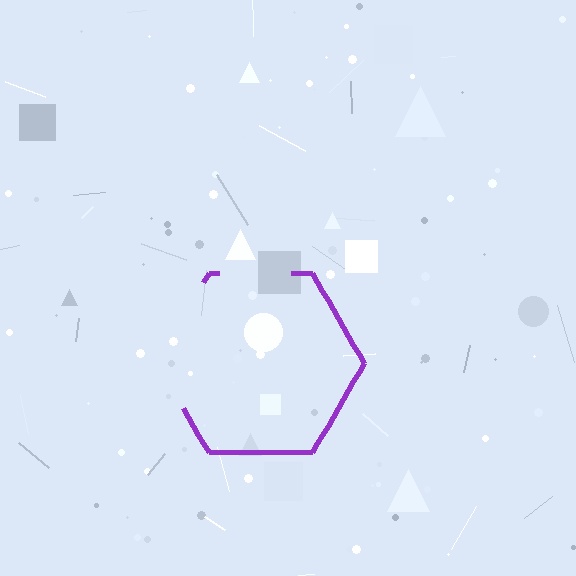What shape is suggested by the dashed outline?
The dashed outline suggests a hexagon.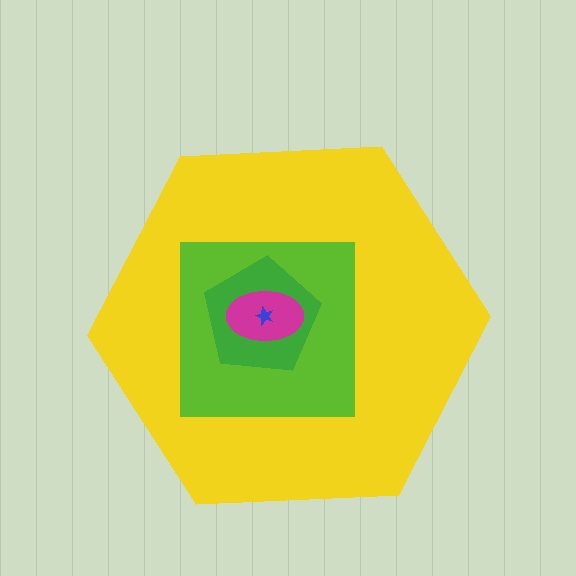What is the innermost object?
The blue star.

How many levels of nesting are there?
5.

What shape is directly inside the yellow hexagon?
The lime square.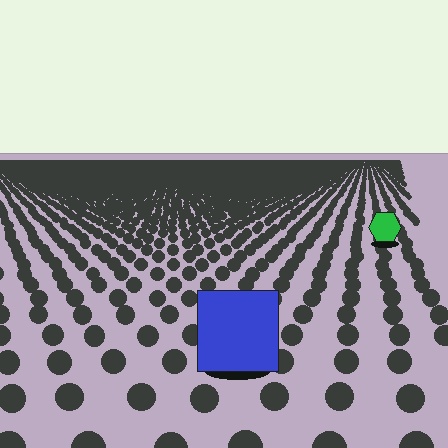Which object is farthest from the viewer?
The green hexagon is farthest from the viewer. It appears smaller and the ground texture around it is denser.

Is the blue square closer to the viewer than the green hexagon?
Yes. The blue square is closer — you can tell from the texture gradient: the ground texture is coarser near it.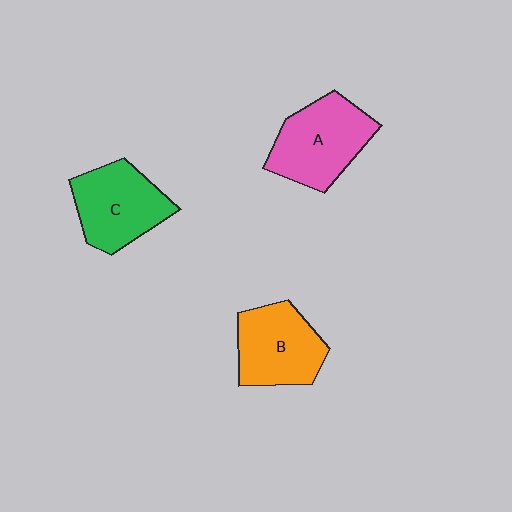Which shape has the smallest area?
Shape B (orange).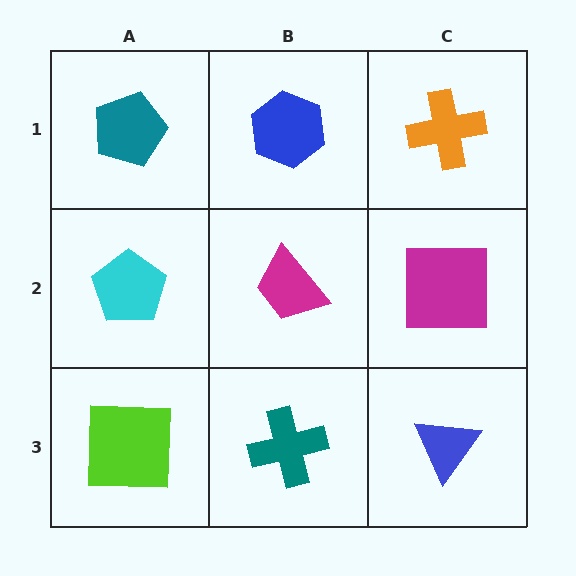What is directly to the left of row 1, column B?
A teal pentagon.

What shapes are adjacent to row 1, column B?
A magenta trapezoid (row 2, column B), a teal pentagon (row 1, column A), an orange cross (row 1, column C).